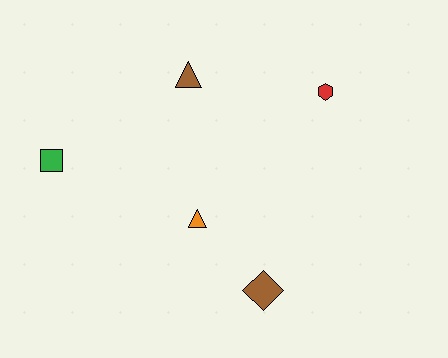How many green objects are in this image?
There is 1 green object.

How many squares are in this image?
There is 1 square.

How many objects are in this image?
There are 5 objects.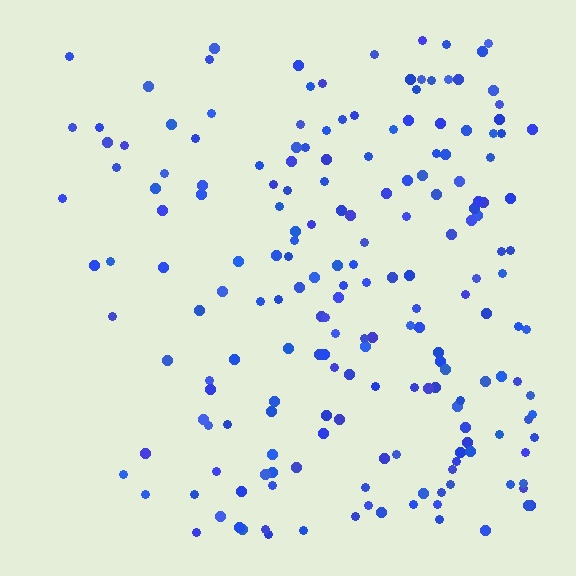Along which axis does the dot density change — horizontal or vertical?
Horizontal.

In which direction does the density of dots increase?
From left to right, with the right side densest.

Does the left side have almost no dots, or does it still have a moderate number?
Still a moderate number, just noticeably fewer than the right.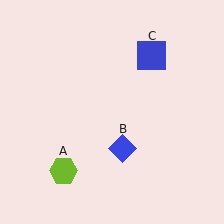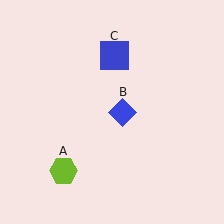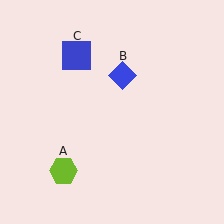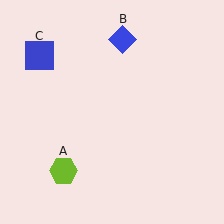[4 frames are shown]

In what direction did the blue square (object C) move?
The blue square (object C) moved left.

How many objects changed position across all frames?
2 objects changed position: blue diamond (object B), blue square (object C).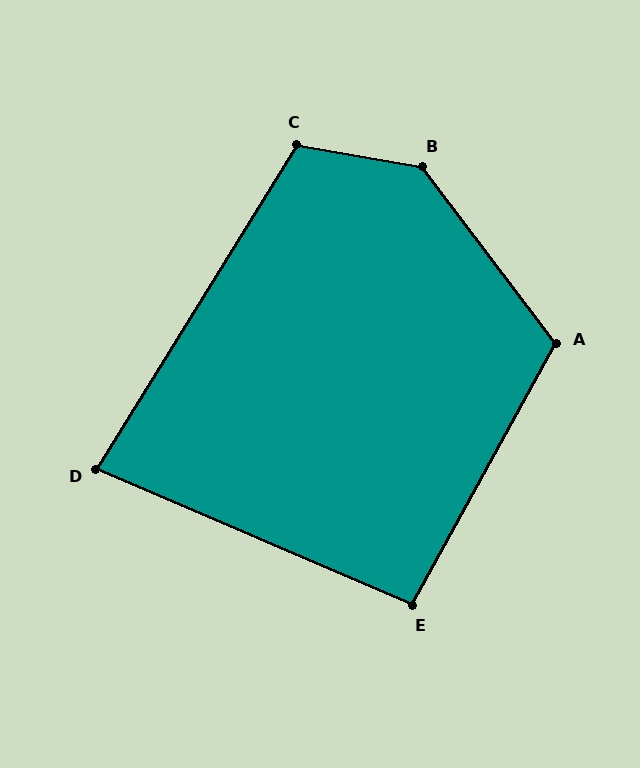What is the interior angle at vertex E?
Approximately 96 degrees (obtuse).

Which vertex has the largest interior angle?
B, at approximately 137 degrees.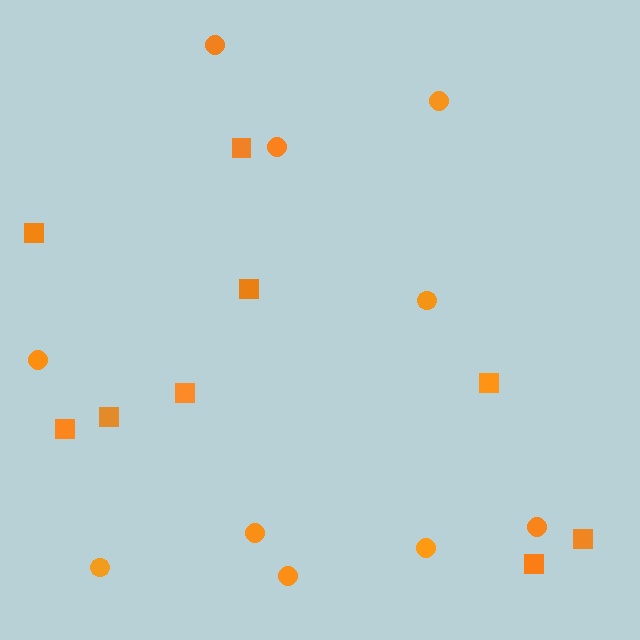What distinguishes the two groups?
There are 2 groups: one group of circles (10) and one group of squares (9).